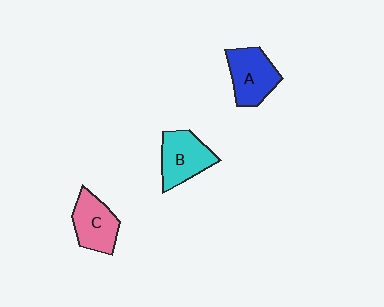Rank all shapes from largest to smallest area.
From largest to smallest: A (blue), B (cyan), C (pink).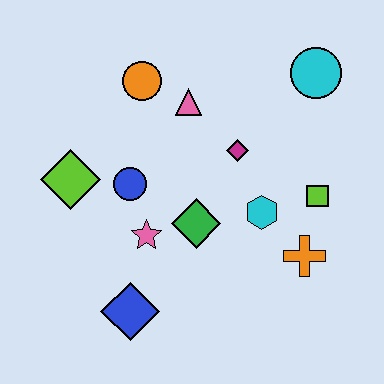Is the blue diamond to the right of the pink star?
No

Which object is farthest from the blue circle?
The cyan circle is farthest from the blue circle.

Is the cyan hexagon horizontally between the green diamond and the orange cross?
Yes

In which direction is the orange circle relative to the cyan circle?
The orange circle is to the left of the cyan circle.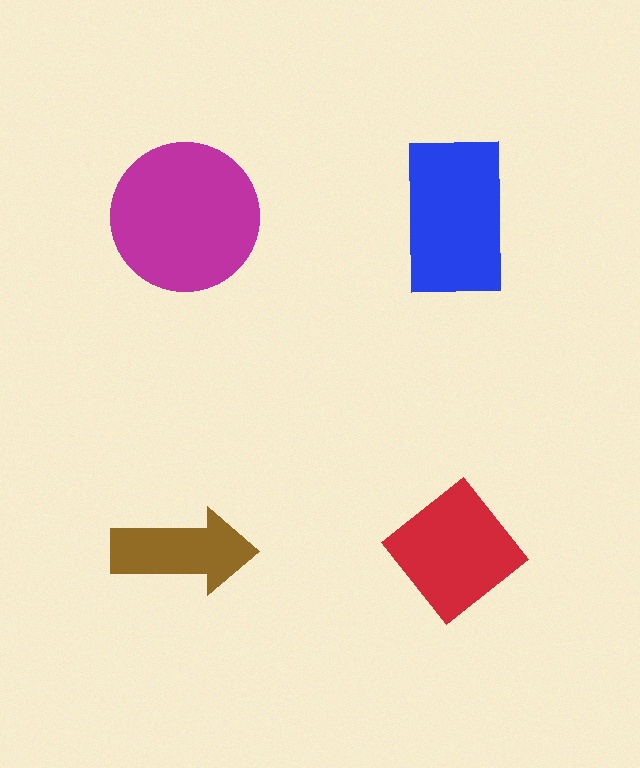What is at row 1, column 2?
A blue rectangle.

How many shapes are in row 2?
2 shapes.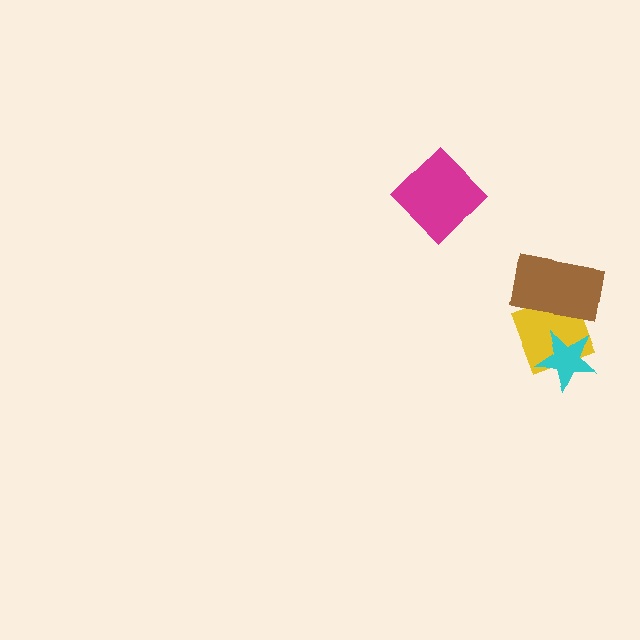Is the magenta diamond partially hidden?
No, no other shape covers it.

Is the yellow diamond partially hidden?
Yes, it is partially covered by another shape.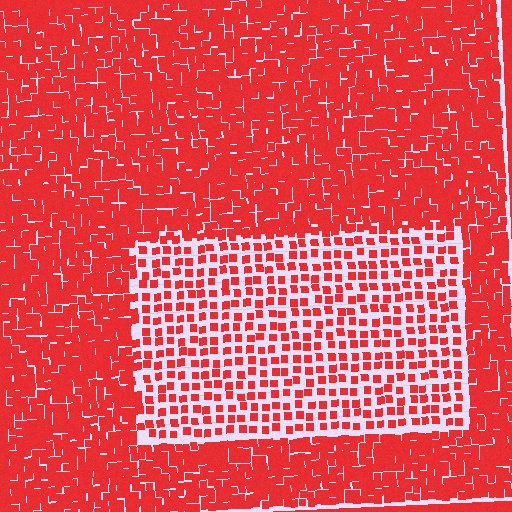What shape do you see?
I see a rectangle.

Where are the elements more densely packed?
The elements are more densely packed outside the rectangle boundary.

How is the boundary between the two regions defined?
The boundary is defined by a change in element density (approximately 2.3x ratio). All elements are the same color, size, and shape.